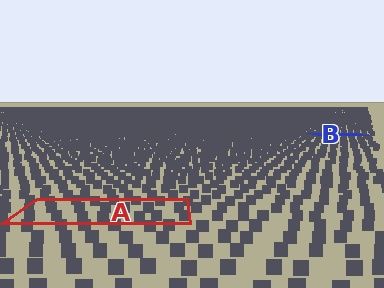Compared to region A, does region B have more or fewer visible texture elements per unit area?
Region B has more texture elements per unit area — they are packed more densely because it is farther away.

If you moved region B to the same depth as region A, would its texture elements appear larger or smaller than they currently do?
They would appear larger. At a closer depth, the same texture elements are projected at a bigger on-screen size.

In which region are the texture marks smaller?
The texture marks are smaller in region B, because it is farther away.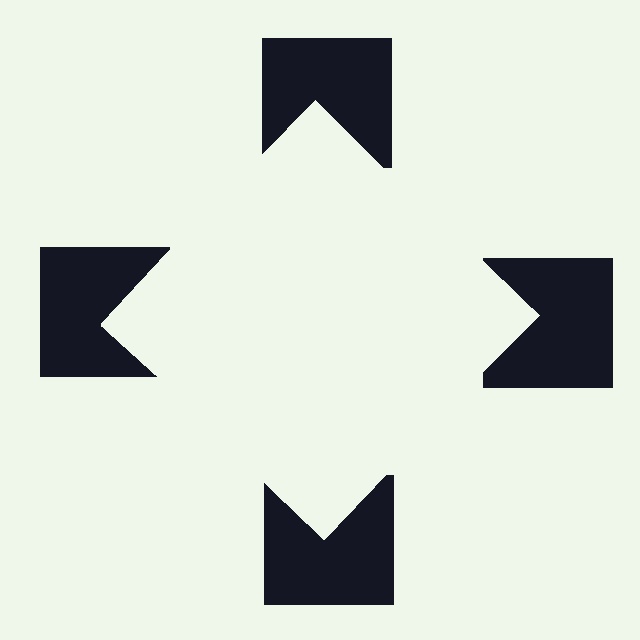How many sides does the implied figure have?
4 sides.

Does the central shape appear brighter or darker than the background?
It typically appears slightly brighter than the background, even though no actual brightness change is drawn.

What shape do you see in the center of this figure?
An illusory square — its edges are inferred from the aligned wedge cuts in the notched squares, not physically drawn.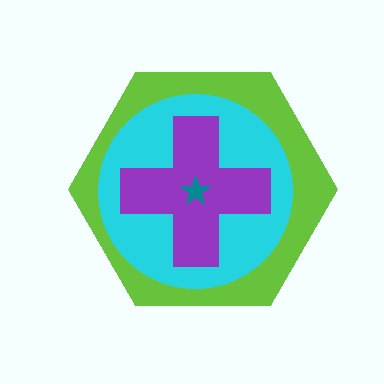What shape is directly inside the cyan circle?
The purple cross.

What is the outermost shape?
The lime hexagon.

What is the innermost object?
The teal star.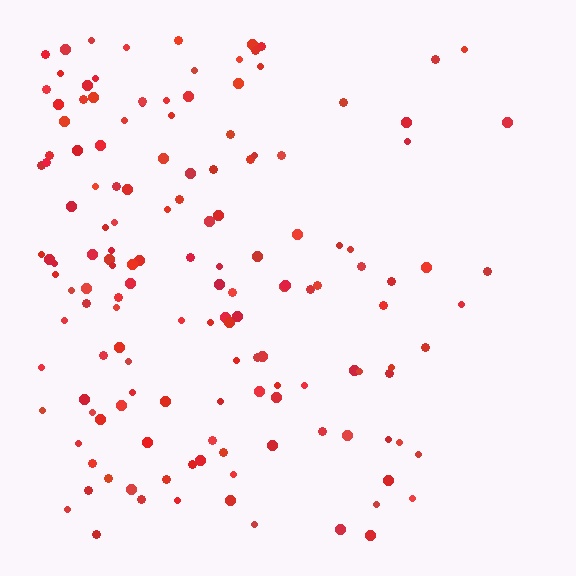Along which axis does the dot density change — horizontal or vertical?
Horizontal.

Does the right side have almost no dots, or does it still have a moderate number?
Still a moderate number, just noticeably fewer than the left.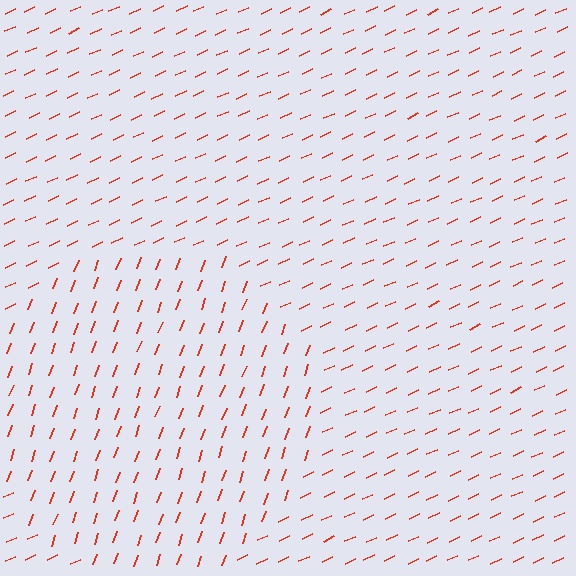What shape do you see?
I see a circle.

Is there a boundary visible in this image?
Yes, there is a texture boundary formed by a change in line orientation.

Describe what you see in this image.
The image is filled with small red line segments. A circle region in the image has lines oriented differently from the surrounding lines, creating a visible texture boundary.